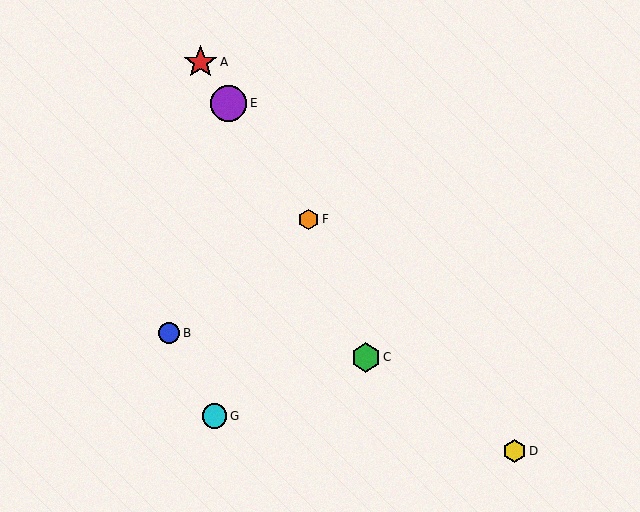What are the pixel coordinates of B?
Object B is at (169, 333).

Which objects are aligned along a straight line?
Objects A, E, F are aligned along a straight line.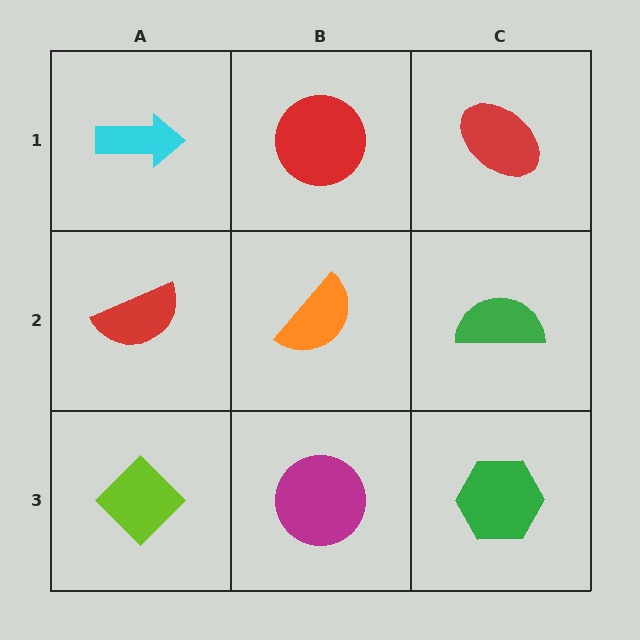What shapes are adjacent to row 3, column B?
An orange semicircle (row 2, column B), a lime diamond (row 3, column A), a green hexagon (row 3, column C).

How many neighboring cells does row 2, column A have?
3.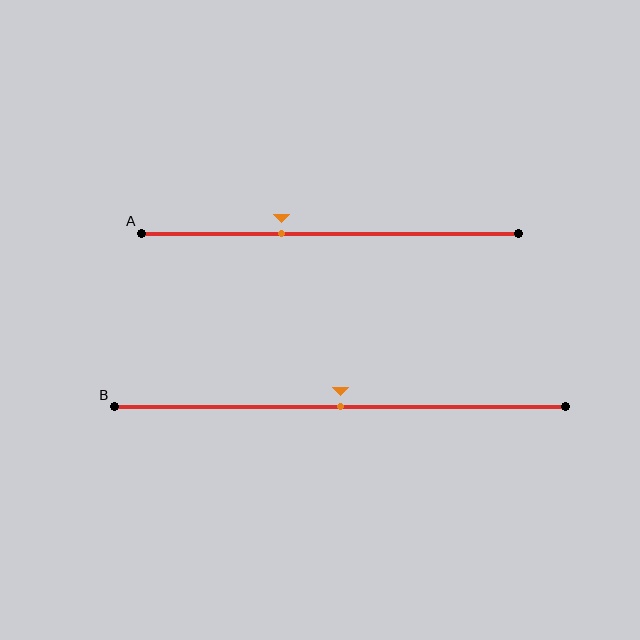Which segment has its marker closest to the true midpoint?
Segment B has its marker closest to the true midpoint.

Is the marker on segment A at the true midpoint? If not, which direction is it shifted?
No, the marker on segment A is shifted to the left by about 13% of the segment length.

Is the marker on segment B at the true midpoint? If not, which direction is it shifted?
Yes, the marker on segment B is at the true midpoint.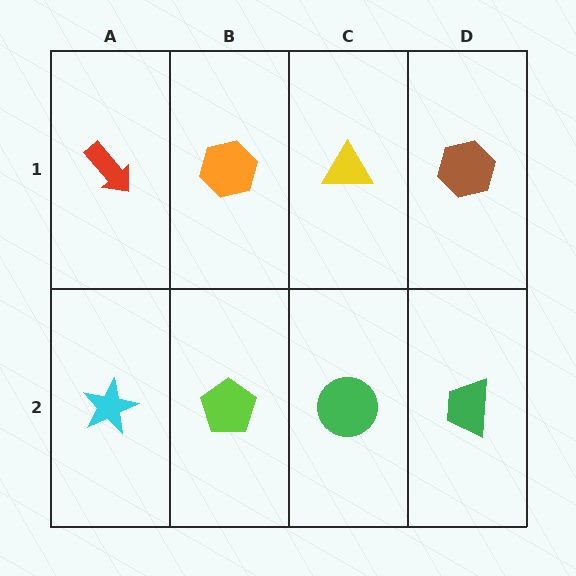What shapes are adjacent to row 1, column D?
A green trapezoid (row 2, column D), a yellow triangle (row 1, column C).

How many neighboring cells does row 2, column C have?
3.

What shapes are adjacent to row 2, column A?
A red arrow (row 1, column A), a lime pentagon (row 2, column B).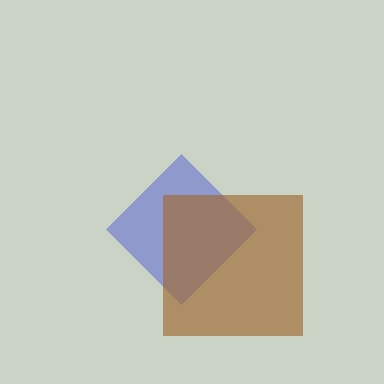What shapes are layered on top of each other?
The layered shapes are: a blue diamond, a brown square.